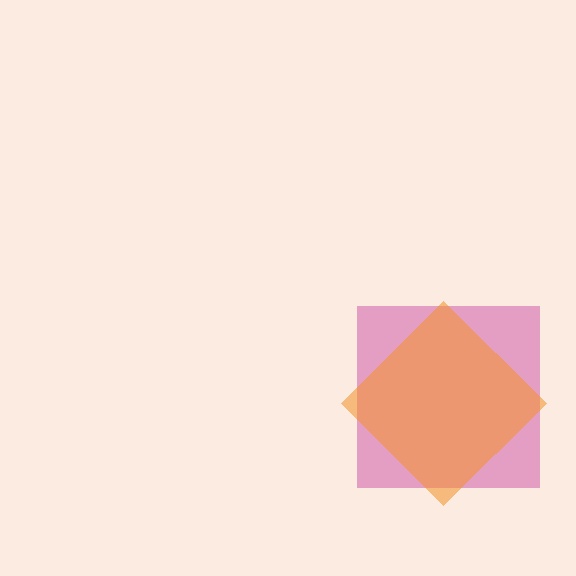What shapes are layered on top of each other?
The layered shapes are: a magenta square, an orange diamond.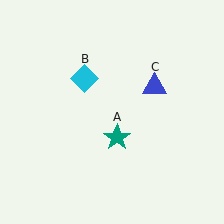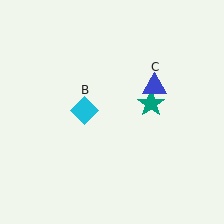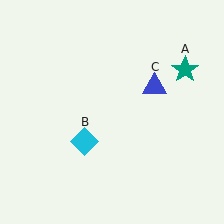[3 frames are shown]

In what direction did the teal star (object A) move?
The teal star (object A) moved up and to the right.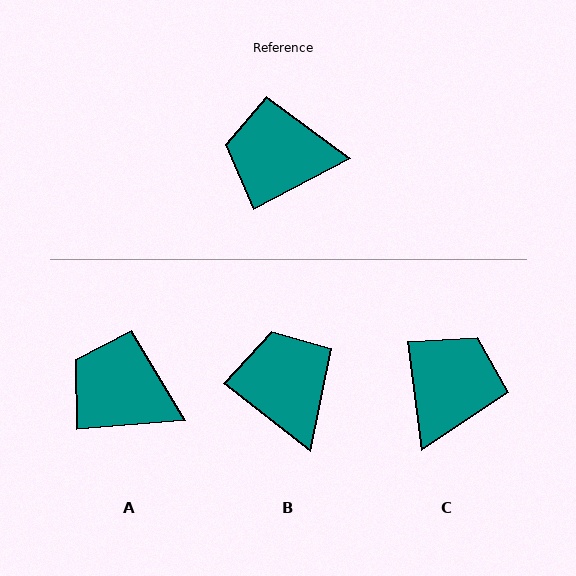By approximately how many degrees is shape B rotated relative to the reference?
Approximately 66 degrees clockwise.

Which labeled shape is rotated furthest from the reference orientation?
C, about 110 degrees away.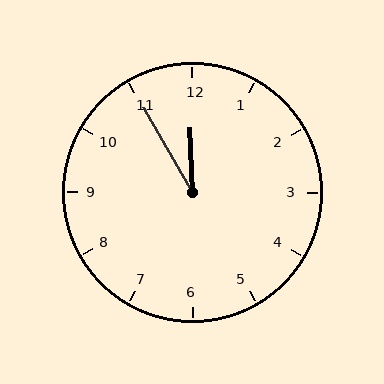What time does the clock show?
11:55.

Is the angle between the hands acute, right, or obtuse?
It is acute.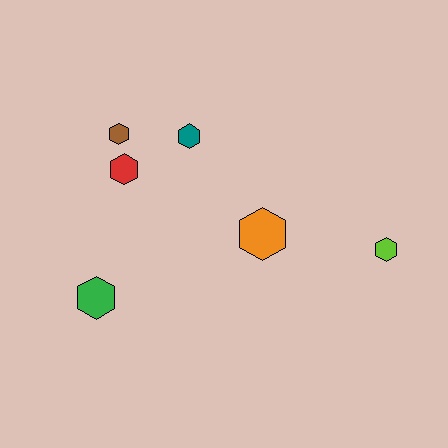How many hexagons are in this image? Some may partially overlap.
There are 6 hexagons.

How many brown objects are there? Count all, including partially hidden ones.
There is 1 brown object.